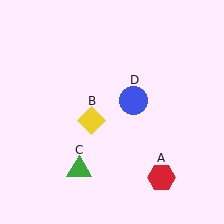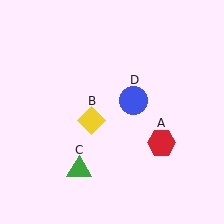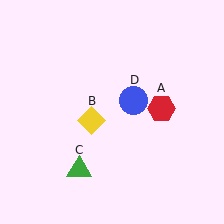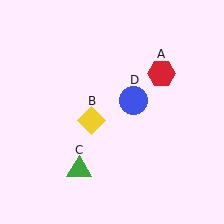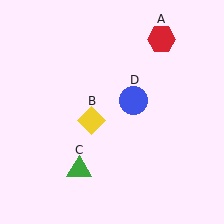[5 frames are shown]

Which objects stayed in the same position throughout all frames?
Yellow diamond (object B) and green triangle (object C) and blue circle (object D) remained stationary.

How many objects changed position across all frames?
1 object changed position: red hexagon (object A).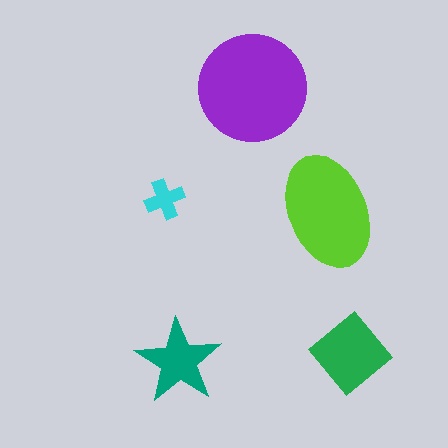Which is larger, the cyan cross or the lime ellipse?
The lime ellipse.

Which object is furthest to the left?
The cyan cross is leftmost.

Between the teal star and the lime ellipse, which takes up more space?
The lime ellipse.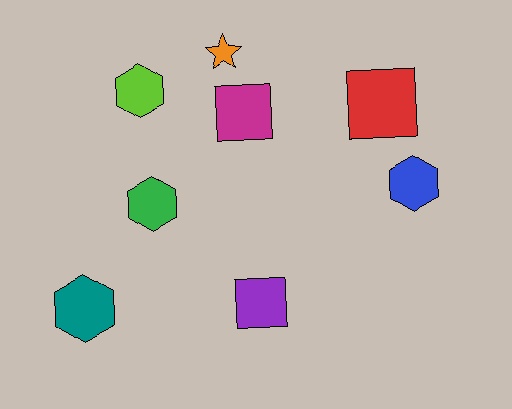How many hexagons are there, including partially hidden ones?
There are 4 hexagons.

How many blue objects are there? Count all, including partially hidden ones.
There is 1 blue object.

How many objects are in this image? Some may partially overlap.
There are 8 objects.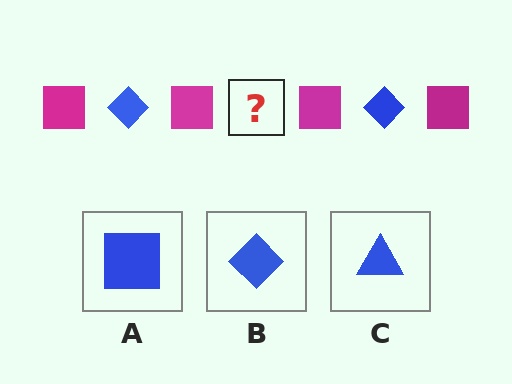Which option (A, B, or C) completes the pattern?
B.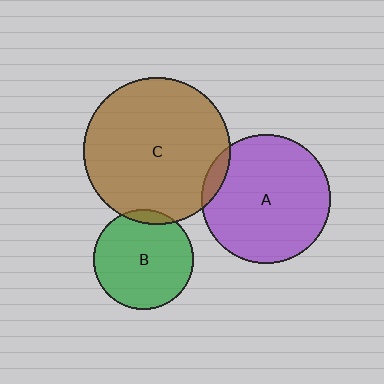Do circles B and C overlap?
Yes.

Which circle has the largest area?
Circle C (brown).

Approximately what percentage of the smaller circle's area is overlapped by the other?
Approximately 10%.